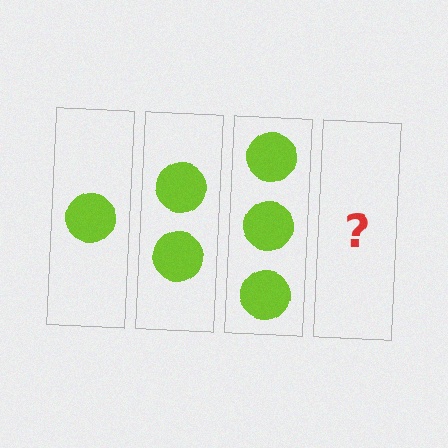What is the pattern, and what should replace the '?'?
The pattern is that each step adds one more circle. The '?' should be 4 circles.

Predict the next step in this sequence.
The next step is 4 circles.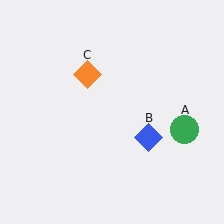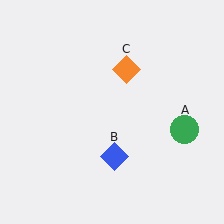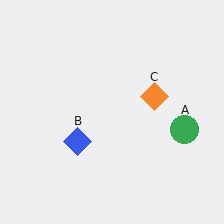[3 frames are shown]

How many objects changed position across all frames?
2 objects changed position: blue diamond (object B), orange diamond (object C).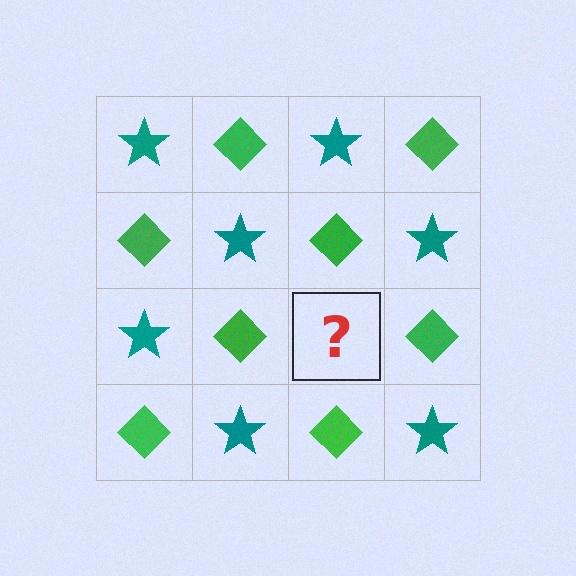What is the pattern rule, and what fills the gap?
The rule is that it alternates teal star and green diamond in a checkerboard pattern. The gap should be filled with a teal star.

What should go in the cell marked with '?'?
The missing cell should contain a teal star.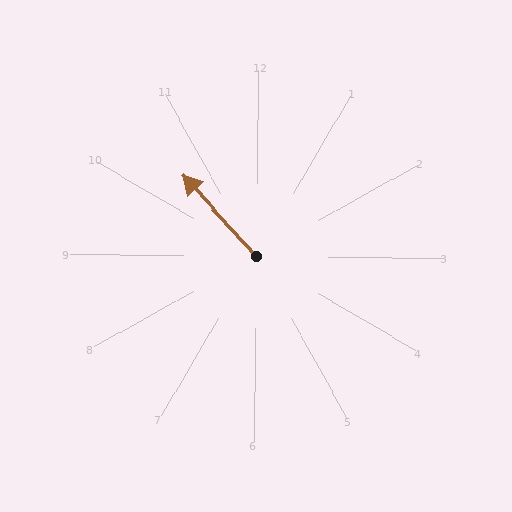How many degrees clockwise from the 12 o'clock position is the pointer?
Approximately 317 degrees.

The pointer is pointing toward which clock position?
Roughly 11 o'clock.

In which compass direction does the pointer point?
Northwest.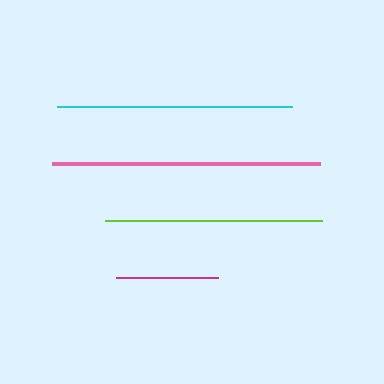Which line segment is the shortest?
The magenta line is the shortest at approximately 102 pixels.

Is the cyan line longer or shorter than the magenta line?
The cyan line is longer than the magenta line.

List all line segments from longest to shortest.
From longest to shortest: pink, cyan, lime, magenta.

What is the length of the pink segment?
The pink segment is approximately 269 pixels long.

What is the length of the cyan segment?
The cyan segment is approximately 235 pixels long.